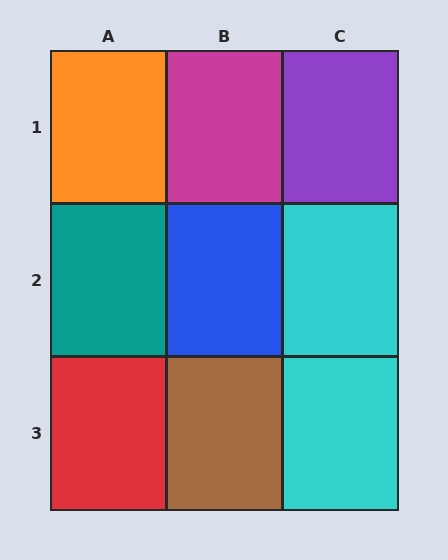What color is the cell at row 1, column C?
Purple.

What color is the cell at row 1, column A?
Orange.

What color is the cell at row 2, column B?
Blue.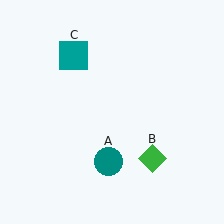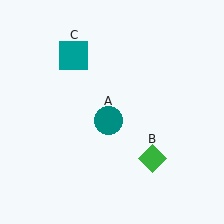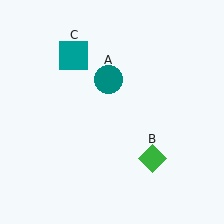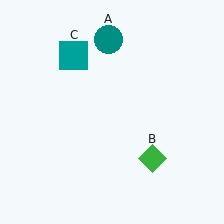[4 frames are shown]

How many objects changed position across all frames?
1 object changed position: teal circle (object A).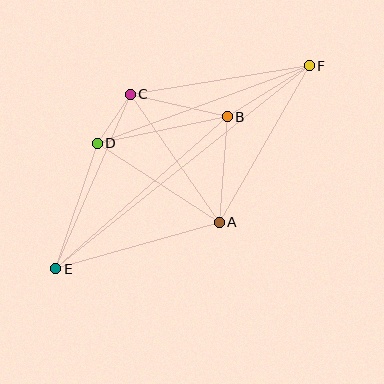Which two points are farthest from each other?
Points E and F are farthest from each other.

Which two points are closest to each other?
Points C and D are closest to each other.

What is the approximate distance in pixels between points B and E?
The distance between B and E is approximately 229 pixels.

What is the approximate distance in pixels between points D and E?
The distance between D and E is approximately 132 pixels.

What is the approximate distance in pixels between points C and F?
The distance between C and F is approximately 181 pixels.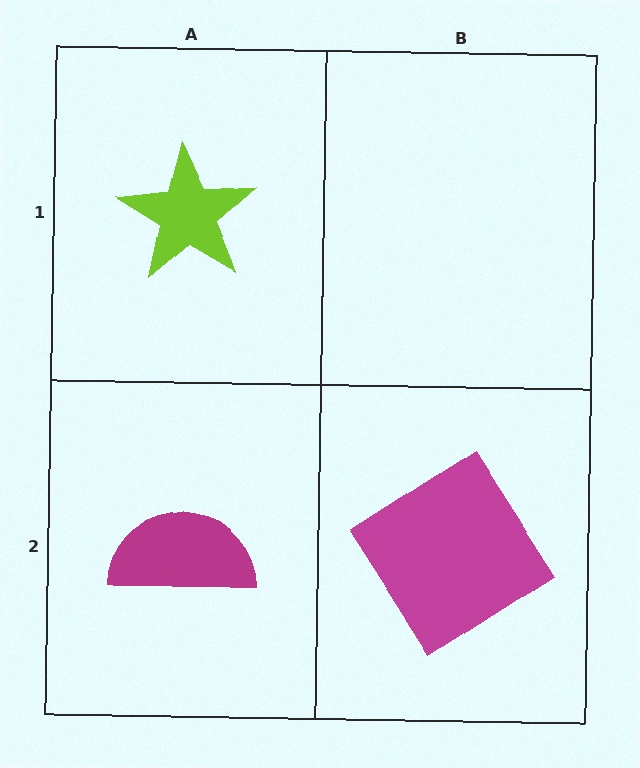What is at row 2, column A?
A magenta semicircle.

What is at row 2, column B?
A magenta diamond.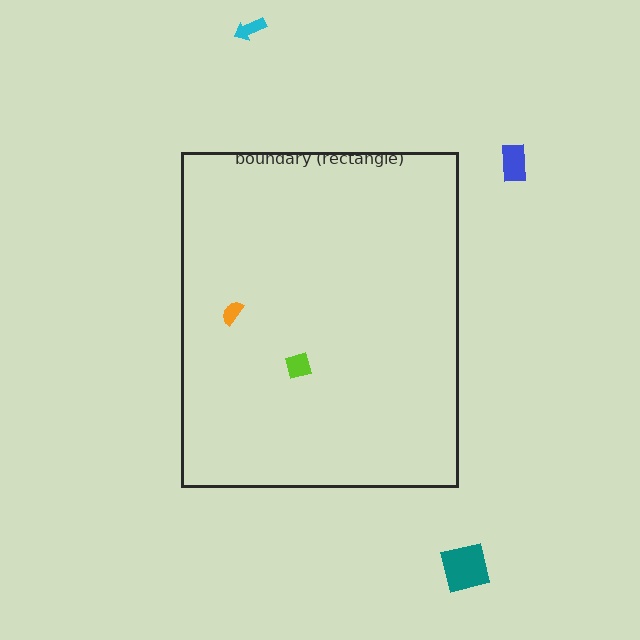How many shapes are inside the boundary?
2 inside, 3 outside.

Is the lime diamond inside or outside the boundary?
Inside.